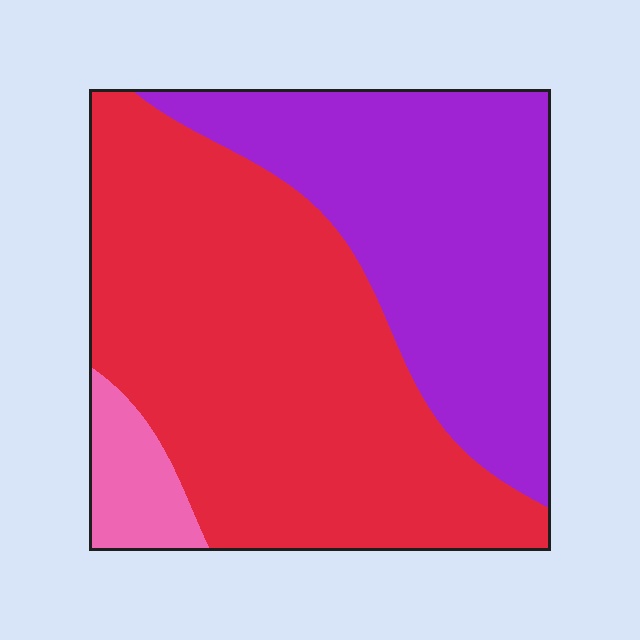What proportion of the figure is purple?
Purple takes up about three eighths (3/8) of the figure.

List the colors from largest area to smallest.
From largest to smallest: red, purple, pink.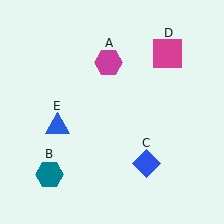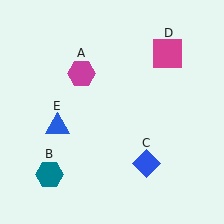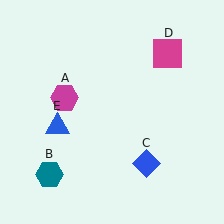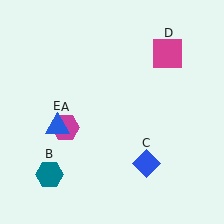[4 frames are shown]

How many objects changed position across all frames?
1 object changed position: magenta hexagon (object A).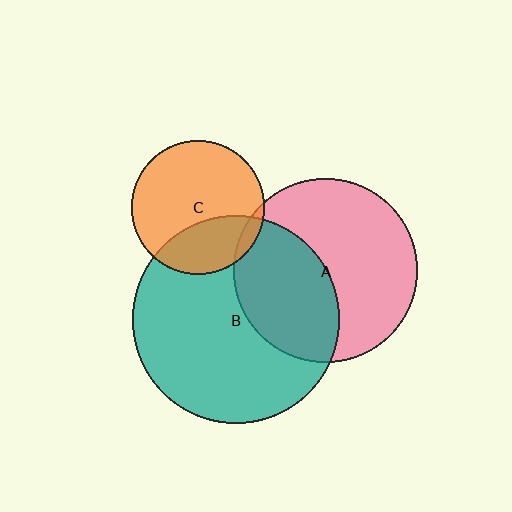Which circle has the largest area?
Circle B (teal).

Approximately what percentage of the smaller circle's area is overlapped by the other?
Approximately 5%.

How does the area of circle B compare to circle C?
Approximately 2.4 times.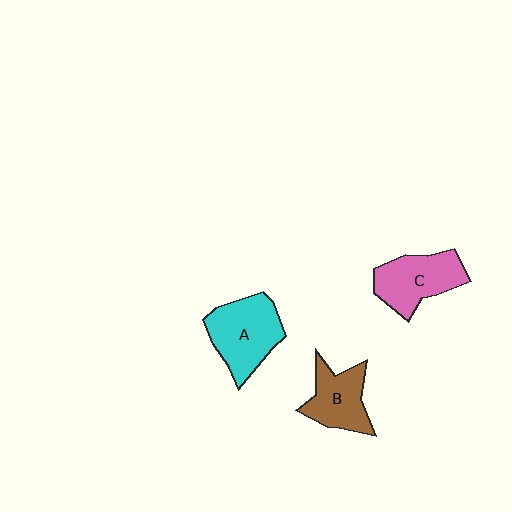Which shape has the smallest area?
Shape B (brown).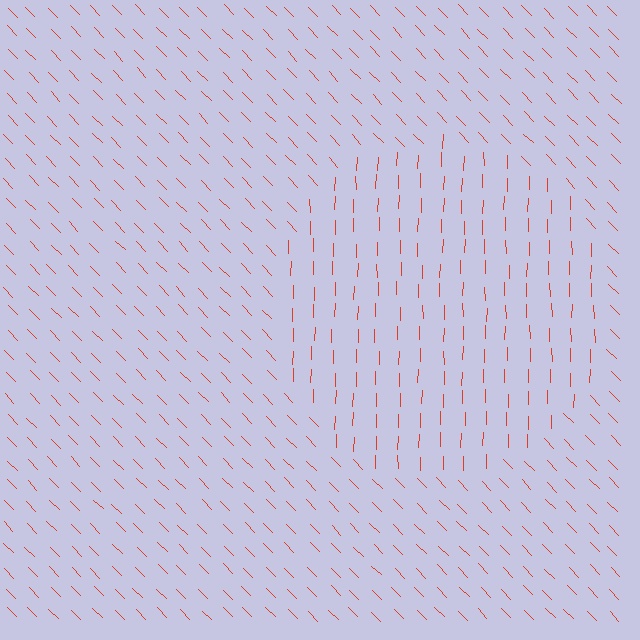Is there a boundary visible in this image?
Yes, there is a texture boundary formed by a change in line orientation.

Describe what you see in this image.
The image is filled with small red line segments. A circle region in the image has lines oriented differently from the surrounding lines, creating a visible texture boundary.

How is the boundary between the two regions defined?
The boundary is defined purely by a change in line orientation (approximately 45 degrees difference). All lines are the same color and thickness.